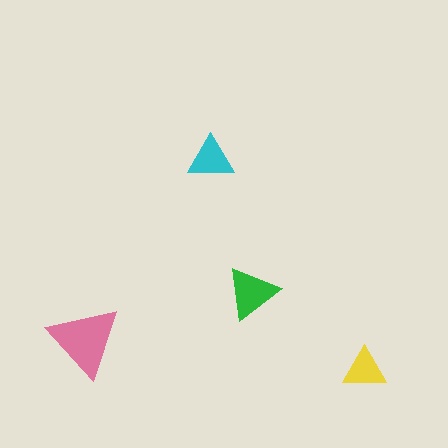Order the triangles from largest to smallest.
the pink one, the green one, the cyan one, the yellow one.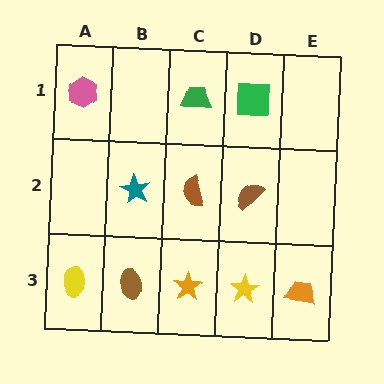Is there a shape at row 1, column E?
No, that cell is empty.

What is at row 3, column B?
A brown ellipse.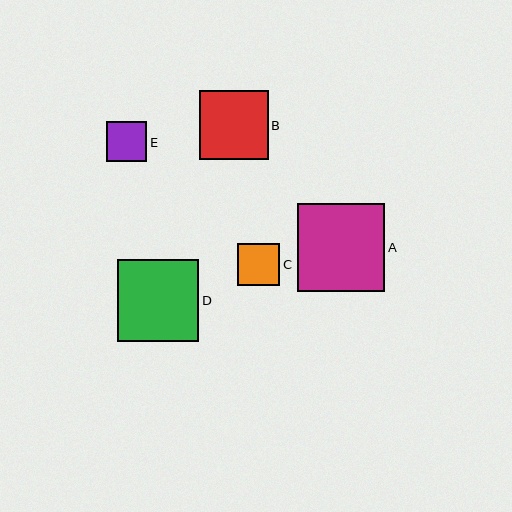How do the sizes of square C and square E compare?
Square C and square E are approximately the same size.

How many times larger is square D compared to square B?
Square D is approximately 1.2 times the size of square B.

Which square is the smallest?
Square E is the smallest with a size of approximately 40 pixels.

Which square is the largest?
Square A is the largest with a size of approximately 87 pixels.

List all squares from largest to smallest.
From largest to smallest: A, D, B, C, E.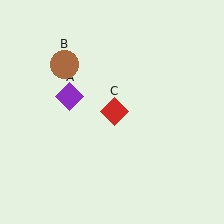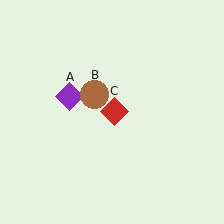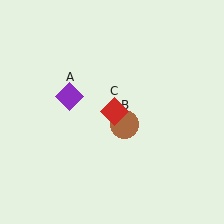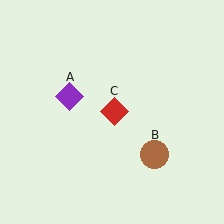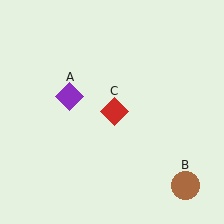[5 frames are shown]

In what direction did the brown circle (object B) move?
The brown circle (object B) moved down and to the right.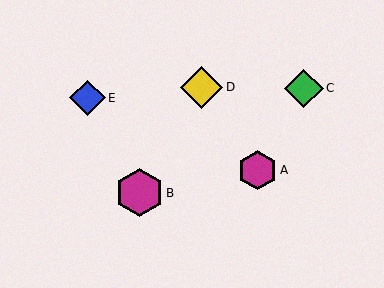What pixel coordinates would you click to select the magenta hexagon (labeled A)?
Click at (257, 170) to select the magenta hexagon A.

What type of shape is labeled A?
Shape A is a magenta hexagon.